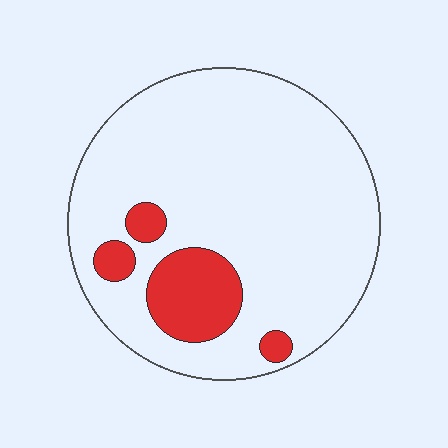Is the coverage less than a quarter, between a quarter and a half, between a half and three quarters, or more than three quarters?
Less than a quarter.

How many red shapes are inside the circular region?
4.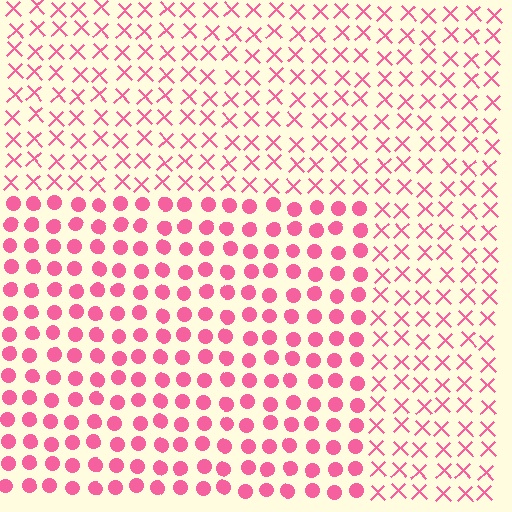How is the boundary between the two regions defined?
The boundary is defined by a change in element shape: circles inside vs. X marks outside. All elements share the same color and spacing.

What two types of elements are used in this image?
The image uses circles inside the rectangle region and X marks outside it.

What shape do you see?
I see a rectangle.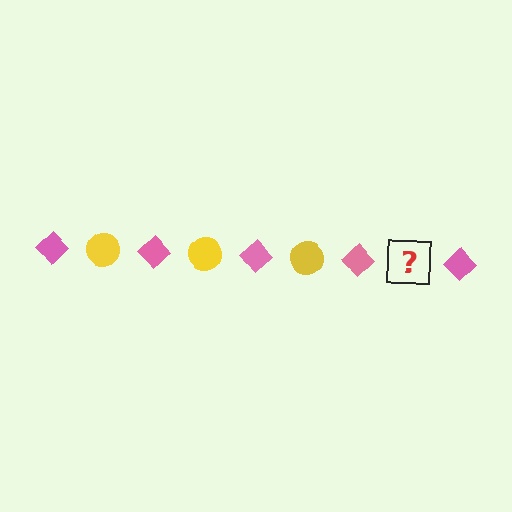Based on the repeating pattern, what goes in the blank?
The blank should be a yellow circle.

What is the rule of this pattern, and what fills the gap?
The rule is that the pattern alternates between pink diamond and yellow circle. The gap should be filled with a yellow circle.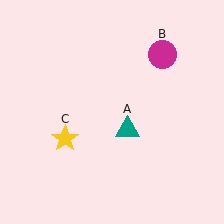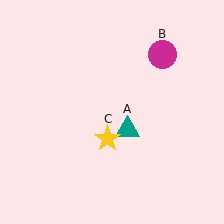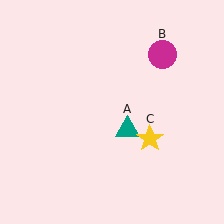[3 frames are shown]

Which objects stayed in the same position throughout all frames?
Teal triangle (object A) and magenta circle (object B) remained stationary.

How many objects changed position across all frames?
1 object changed position: yellow star (object C).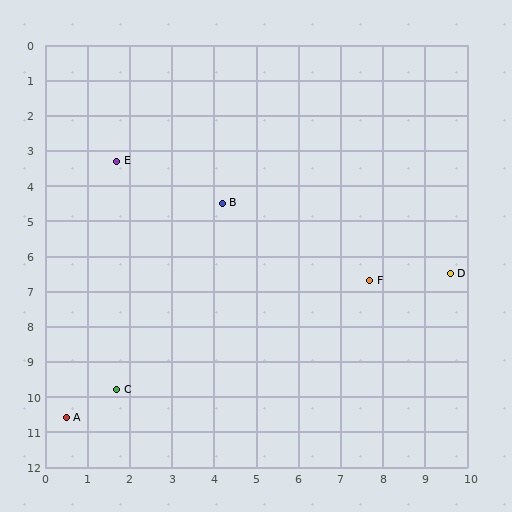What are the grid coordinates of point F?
Point F is at approximately (7.7, 6.7).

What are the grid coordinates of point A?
Point A is at approximately (0.5, 10.6).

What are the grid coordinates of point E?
Point E is at approximately (1.7, 3.3).